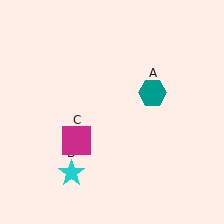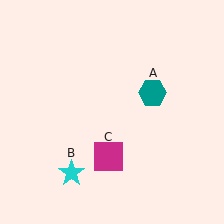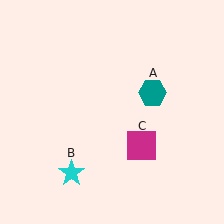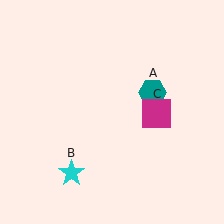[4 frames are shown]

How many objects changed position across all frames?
1 object changed position: magenta square (object C).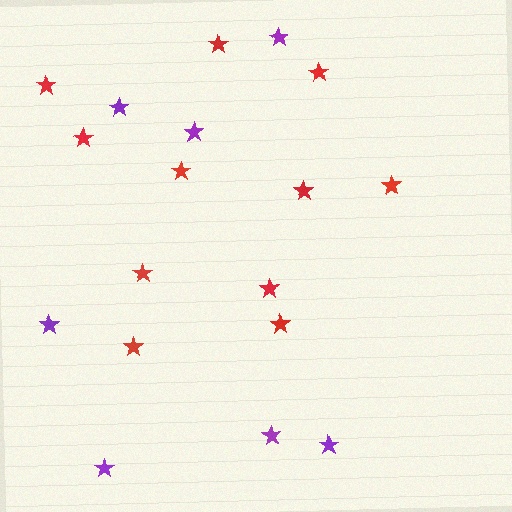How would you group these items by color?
There are 2 groups: one group of red stars (11) and one group of purple stars (7).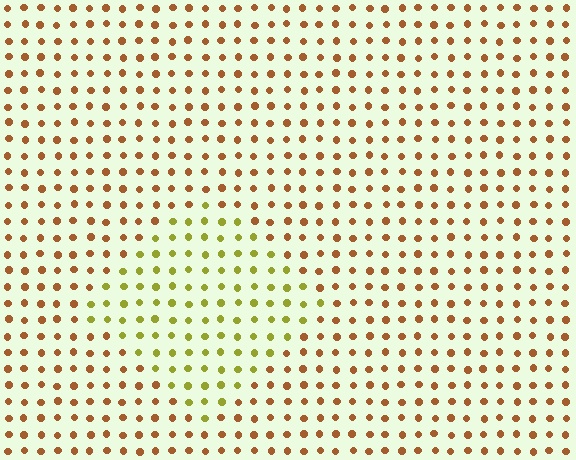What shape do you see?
I see a diamond.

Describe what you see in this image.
The image is filled with small brown elements in a uniform arrangement. A diamond-shaped region is visible where the elements are tinted to a slightly different hue, forming a subtle color boundary.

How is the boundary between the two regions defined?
The boundary is defined purely by a slight shift in hue (about 44 degrees). Spacing, size, and orientation are identical on both sides.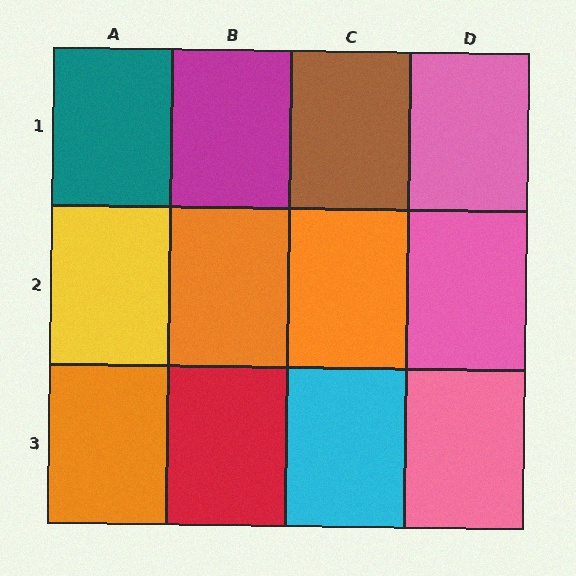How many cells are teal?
1 cell is teal.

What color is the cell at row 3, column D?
Pink.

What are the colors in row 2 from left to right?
Yellow, orange, orange, pink.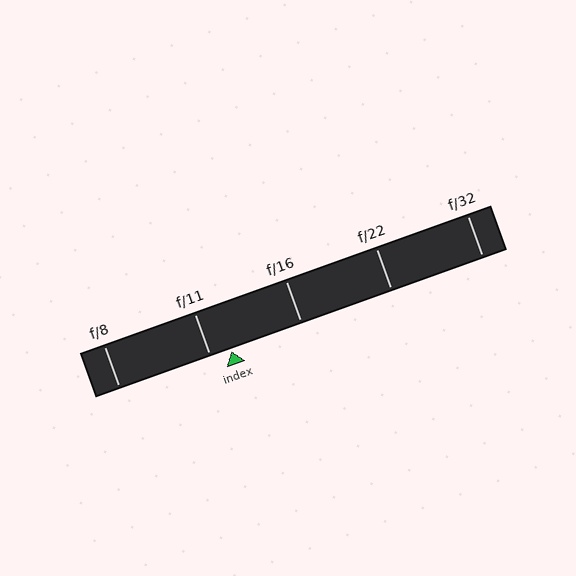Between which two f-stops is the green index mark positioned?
The index mark is between f/11 and f/16.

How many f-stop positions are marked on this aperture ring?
There are 5 f-stop positions marked.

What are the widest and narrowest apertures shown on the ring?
The widest aperture shown is f/8 and the narrowest is f/32.